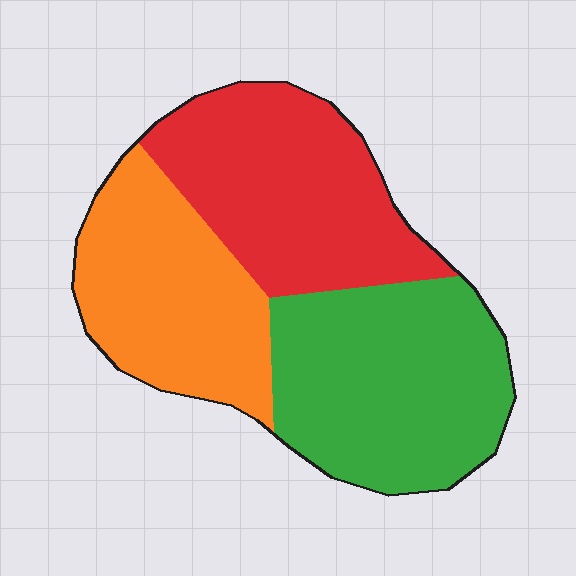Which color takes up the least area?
Orange, at roughly 30%.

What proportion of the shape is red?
Red covers roughly 35% of the shape.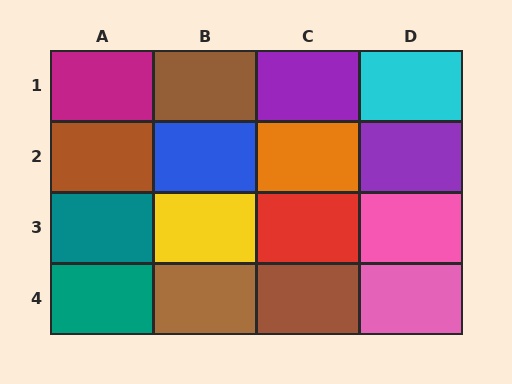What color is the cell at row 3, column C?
Red.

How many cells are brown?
4 cells are brown.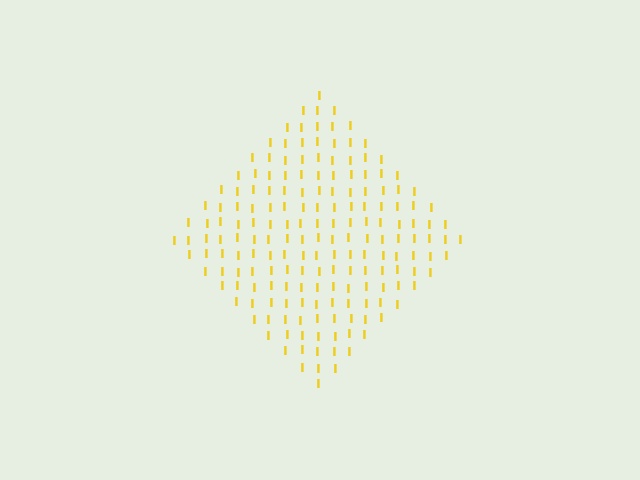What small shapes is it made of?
It is made of small letter I's.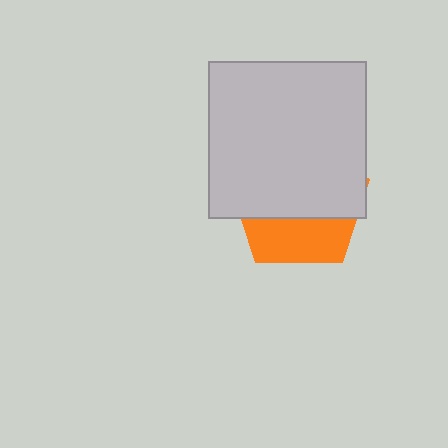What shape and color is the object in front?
The object in front is a light gray square.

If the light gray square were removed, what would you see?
You would see the complete orange pentagon.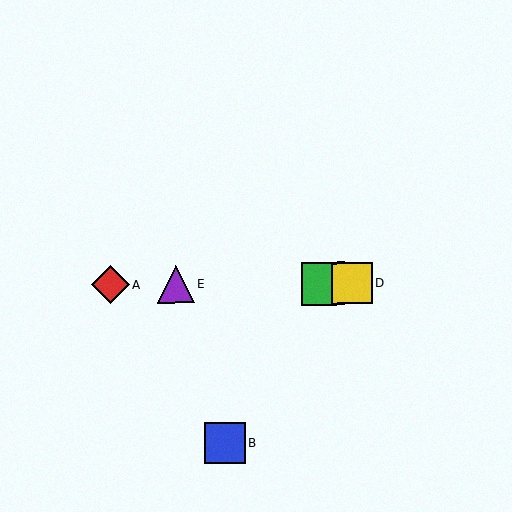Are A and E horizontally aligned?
Yes, both are at y≈285.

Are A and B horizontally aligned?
No, A is at y≈285 and B is at y≈443.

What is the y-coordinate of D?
Object D is at y≈283.